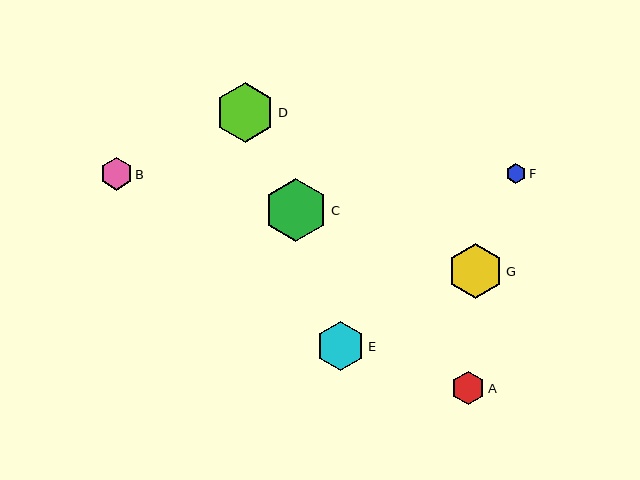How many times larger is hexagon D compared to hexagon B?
Hexagon D is approximately 1.8 times the size of hexagon B.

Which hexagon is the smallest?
Hexagon F is the smallest with a size of approximately 20 pixels.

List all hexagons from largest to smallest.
From largest to smallest: C, D, G, E, A, B, F.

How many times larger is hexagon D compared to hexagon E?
Hexagon D is approximately 1.2 times the size of hexagon E.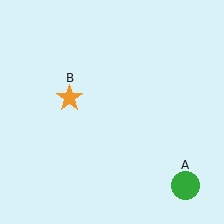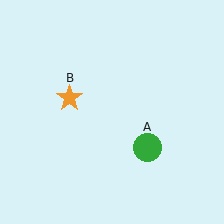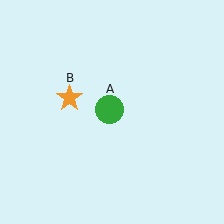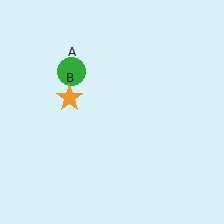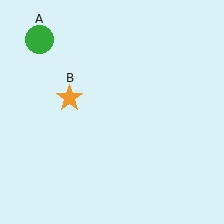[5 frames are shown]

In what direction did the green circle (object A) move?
The green circle (object A) moved up and to the left.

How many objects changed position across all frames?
1 object changed position: green circle (object A).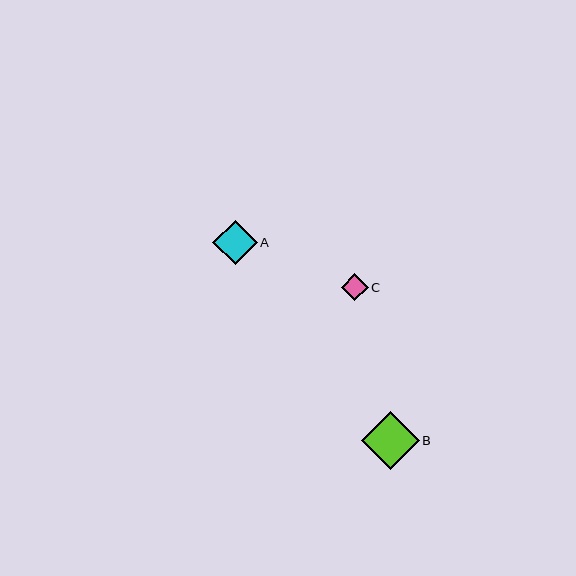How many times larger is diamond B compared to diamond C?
Diamond B is approximately 2.1 times the size of diamond C.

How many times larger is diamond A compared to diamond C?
Diamond A is approximately 1.6 times the size of diamond C.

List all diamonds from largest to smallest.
From largest to smallest: B, A, C.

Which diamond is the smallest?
Diamond C is the smallest with a size of approximately 27 pixels.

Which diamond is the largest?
Diamond B is the largest with a size of approximately 58 pixels.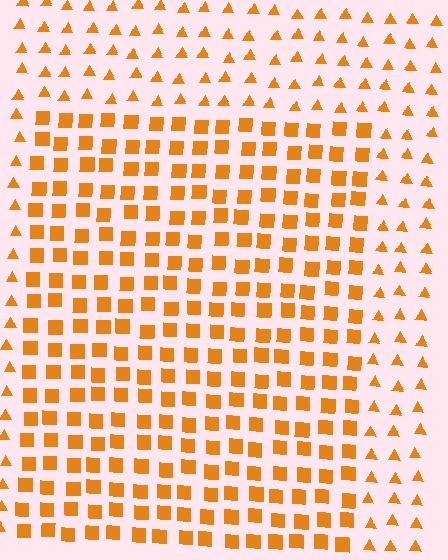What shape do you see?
I see a rectangle.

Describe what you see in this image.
The image is filled with small orange elements arranged in a uniform grid. A rectangle-shaped region contains squares, while the surrounding area contains triangles. The boundary is defined purely by the change in element shape.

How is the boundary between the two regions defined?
The boundary is defined by a change in element shape: squares inside vs. triangles outside. All elements share the same color and spacing.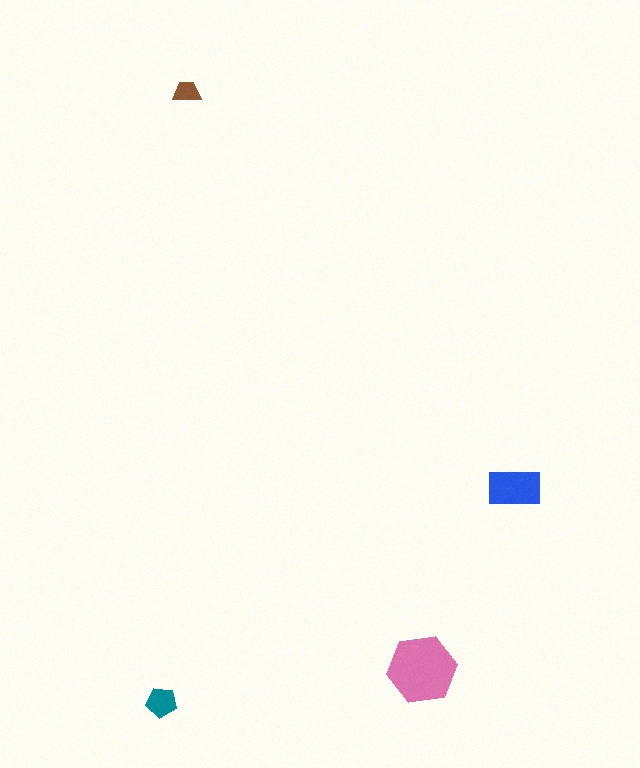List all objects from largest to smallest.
The pink hexagon, the blue rectangle, the teal pentagon, the brown trapezoid.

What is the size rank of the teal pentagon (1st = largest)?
3rd.